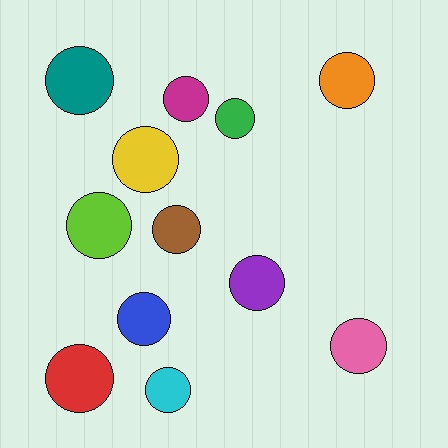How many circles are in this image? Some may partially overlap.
There are 12 circles.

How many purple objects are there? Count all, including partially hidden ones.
There is 1 purple object.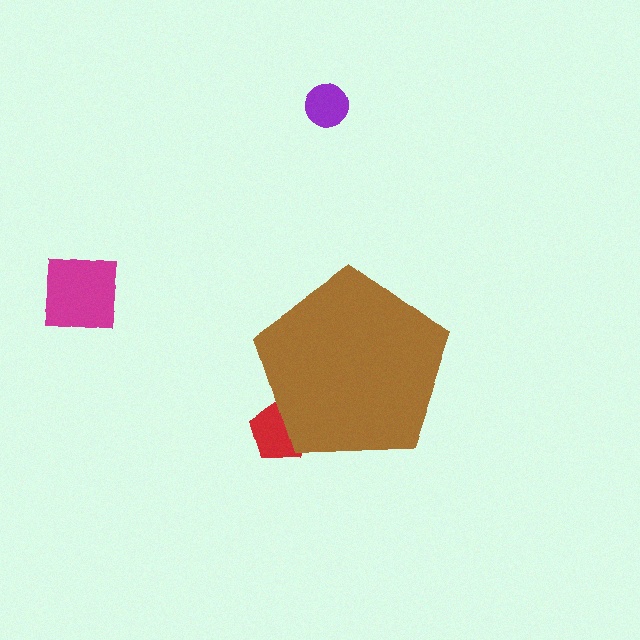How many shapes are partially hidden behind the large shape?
1 shape is partially hidden.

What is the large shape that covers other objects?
A brown pentagon.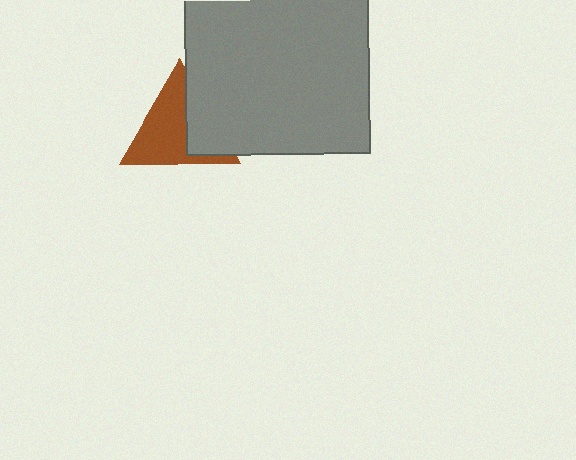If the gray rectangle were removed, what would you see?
You would see the complete brown triangle.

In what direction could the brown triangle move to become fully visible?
The brown triangle could move left. That would shift it out from behind the gray rectangle entirely.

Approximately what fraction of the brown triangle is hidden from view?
Roughly 34% of the brown triangle is hidden behind the gray rectangle.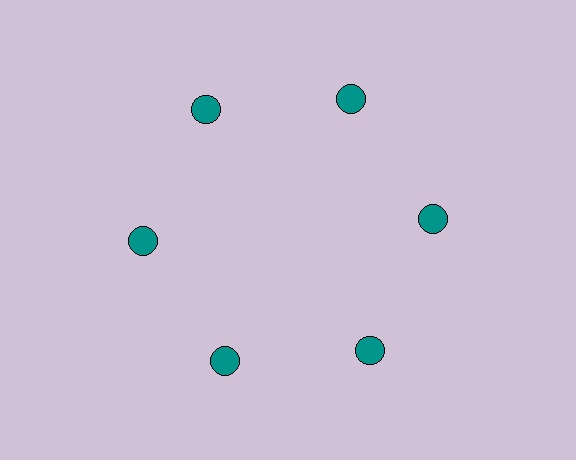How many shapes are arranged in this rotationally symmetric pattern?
There are 6 shapes, arranged in 6 groups of 1.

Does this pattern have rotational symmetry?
Yes, this pattern has 6-fold rotational symmetry. It looks the same after rotating 60 degrees around the center.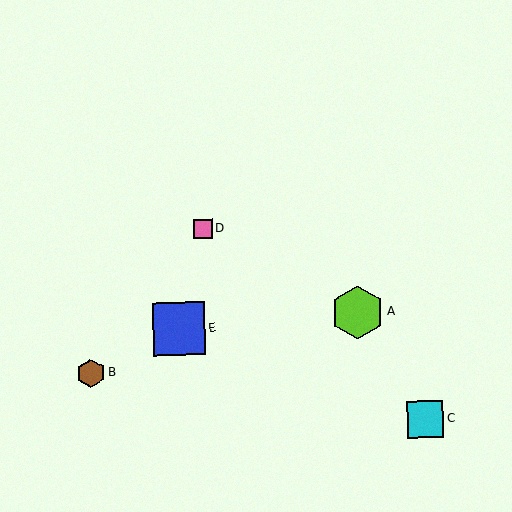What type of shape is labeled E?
Shape E is a blue square.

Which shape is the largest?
The lime hexagon (labeled A) is the largest.